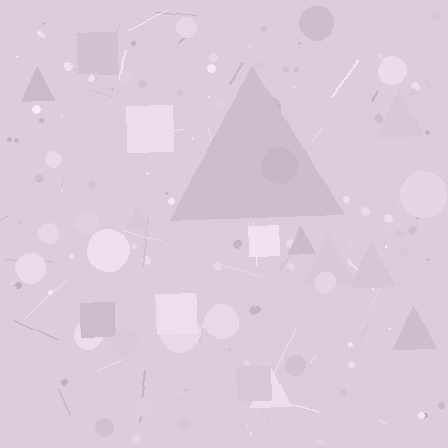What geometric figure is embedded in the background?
A triangle is embedded in the background.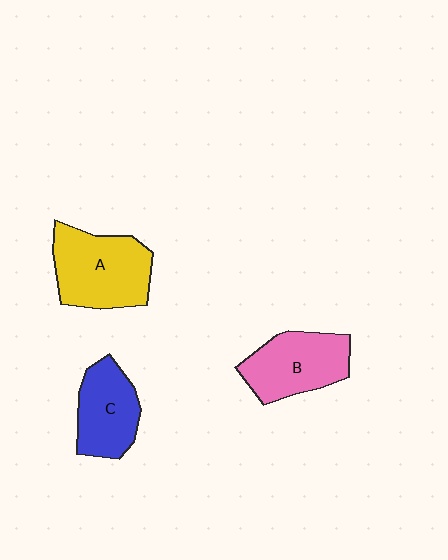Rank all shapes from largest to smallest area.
From largest to smallest: A (yellow), B (pink), C (blue).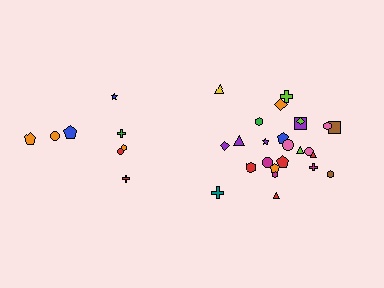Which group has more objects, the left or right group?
The right group.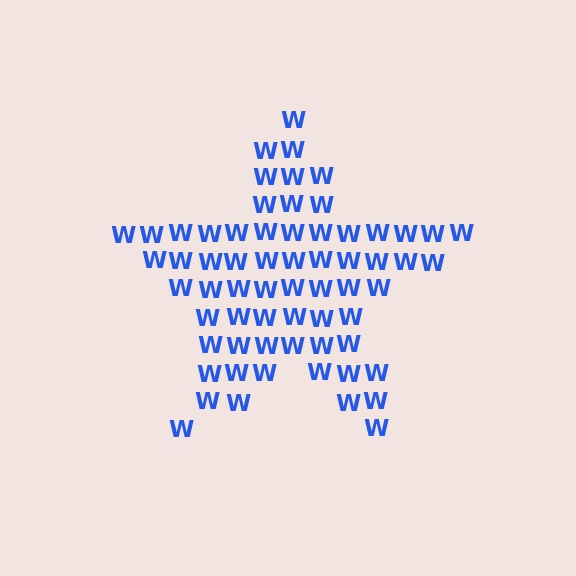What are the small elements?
The small elements are letter W's.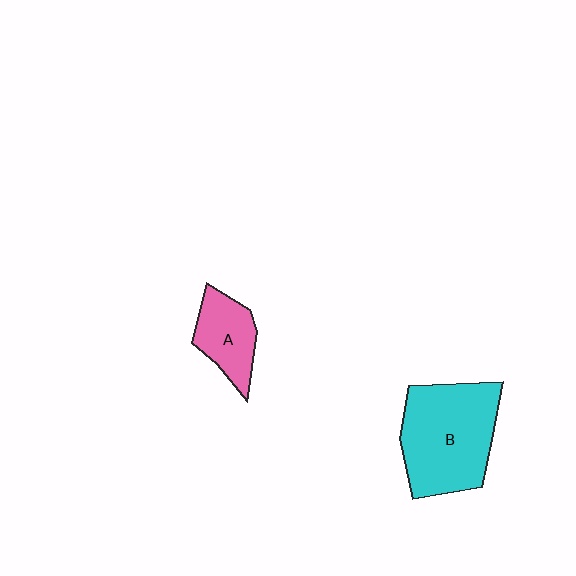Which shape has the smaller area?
Shape A (pink).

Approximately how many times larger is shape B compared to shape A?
Approximately 2.2 times.